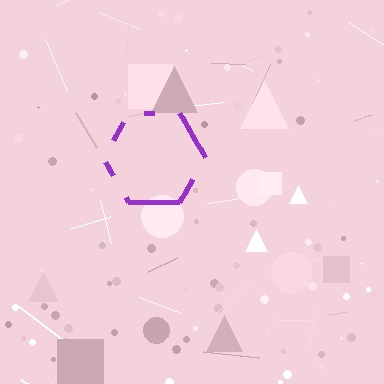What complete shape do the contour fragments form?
The contour fragments form a hexagon.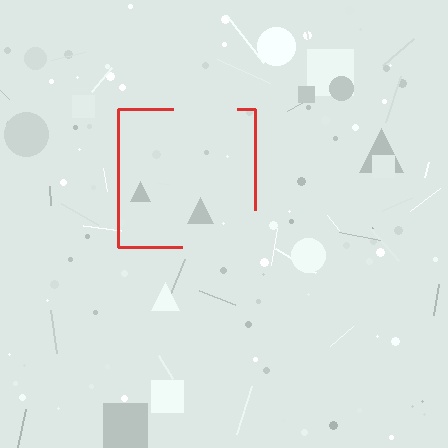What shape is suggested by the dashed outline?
The dashed outline suggests a square.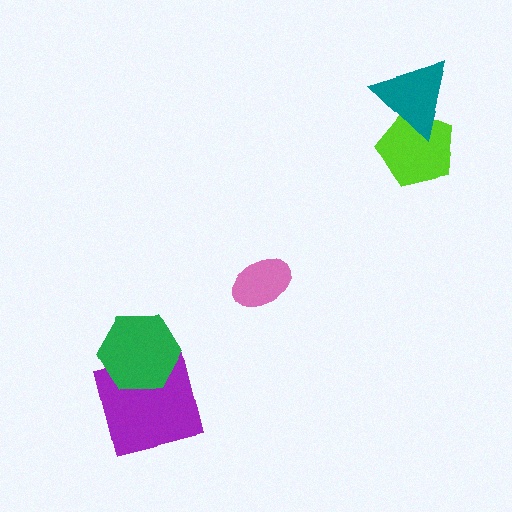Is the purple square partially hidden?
Yes, it is partially covered by another shape.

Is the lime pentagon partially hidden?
Yes, it is partially covered by another shape.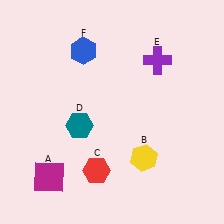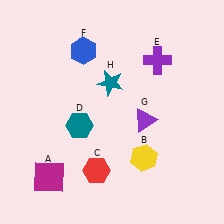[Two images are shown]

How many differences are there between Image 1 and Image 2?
There are 2 differences between the two images.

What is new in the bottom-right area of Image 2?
A purple triangle (G) was added in the bottom-right area of Image 2.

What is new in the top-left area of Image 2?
A teal star (H) was added in the top-left area of Image 2.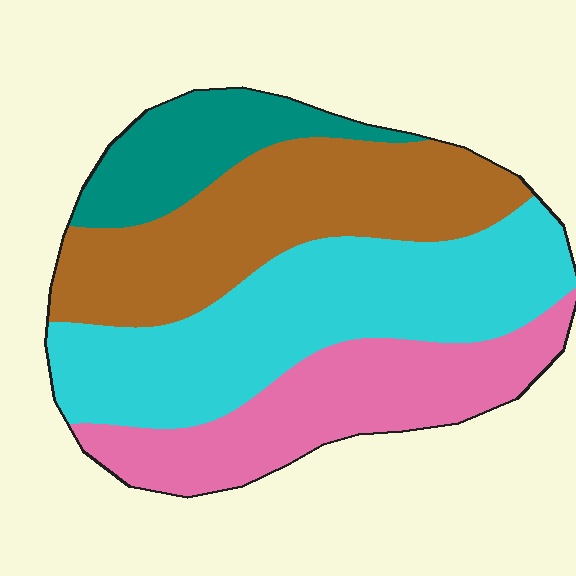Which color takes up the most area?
Cyan, at roughly 35%.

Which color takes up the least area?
Teal, at roughly 15%.